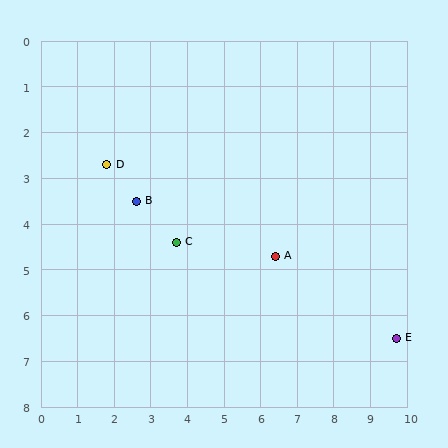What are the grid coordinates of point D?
Point D is at approximately (1.8, 2.7).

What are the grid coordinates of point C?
Point C is at approximately (3.7, 4.4).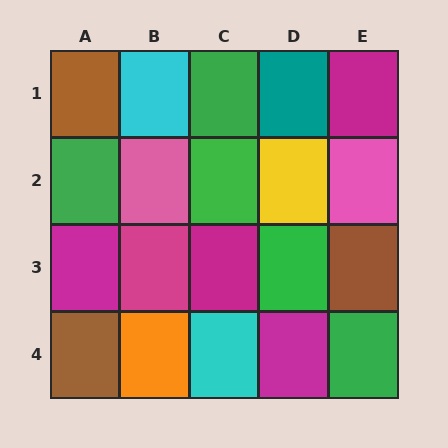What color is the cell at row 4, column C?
Cyan.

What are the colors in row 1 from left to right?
Brown, cyan, green, teal, magenta.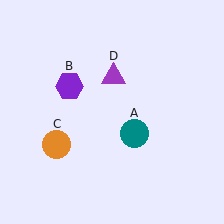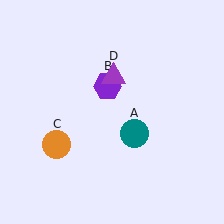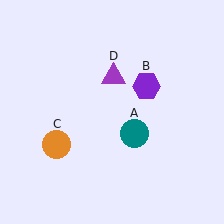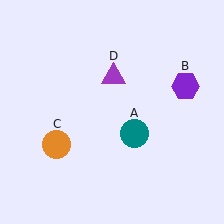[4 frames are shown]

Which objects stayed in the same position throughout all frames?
Teal circle (object A) and orange circle (object C) and purple triangle (object D) remained stationary.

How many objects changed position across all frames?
1 object changed position: purple hexagon (object B).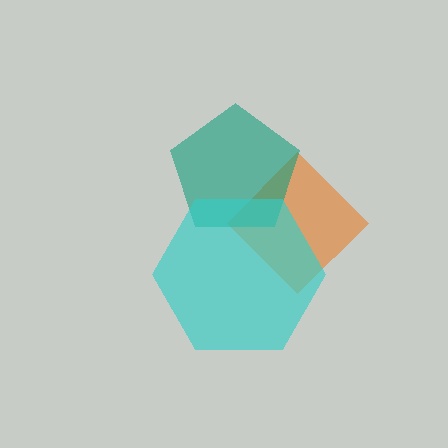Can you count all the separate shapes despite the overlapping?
Yes, there are 3 separate shapes.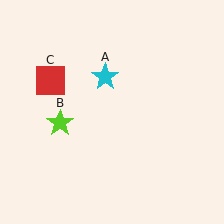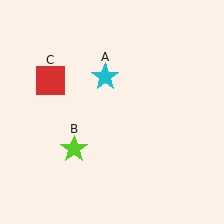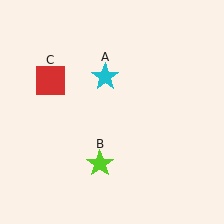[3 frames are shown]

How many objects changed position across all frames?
1 object changed position: lime star (object B).